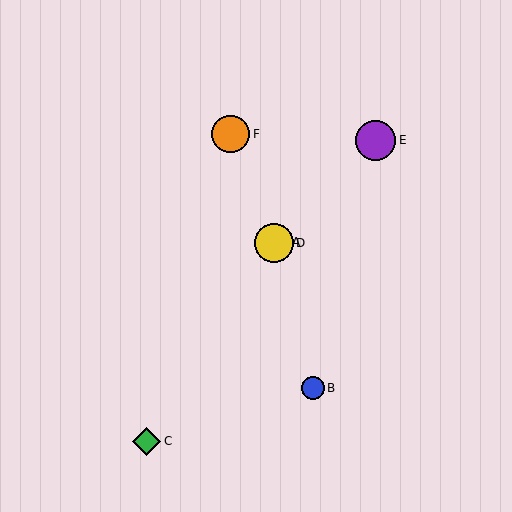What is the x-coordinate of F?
Object F is at x≈231.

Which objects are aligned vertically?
Objects A, D are aligned vertically.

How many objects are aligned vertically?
2 objects (A, D) are aligned vertically.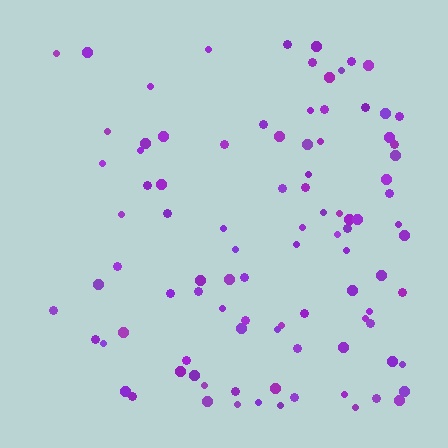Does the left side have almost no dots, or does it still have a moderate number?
Still a moderate number, just noticeably fewer than the right.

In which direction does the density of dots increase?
From left to right, with the right side densest.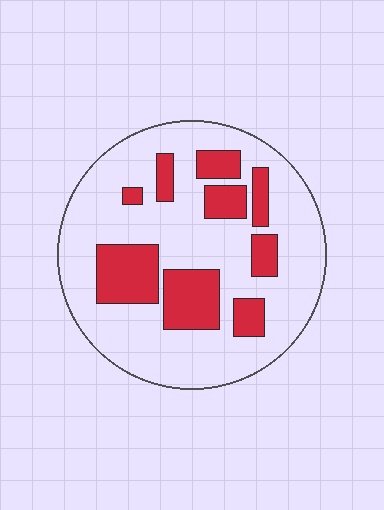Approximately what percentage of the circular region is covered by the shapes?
Approximately 25%.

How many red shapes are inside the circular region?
9.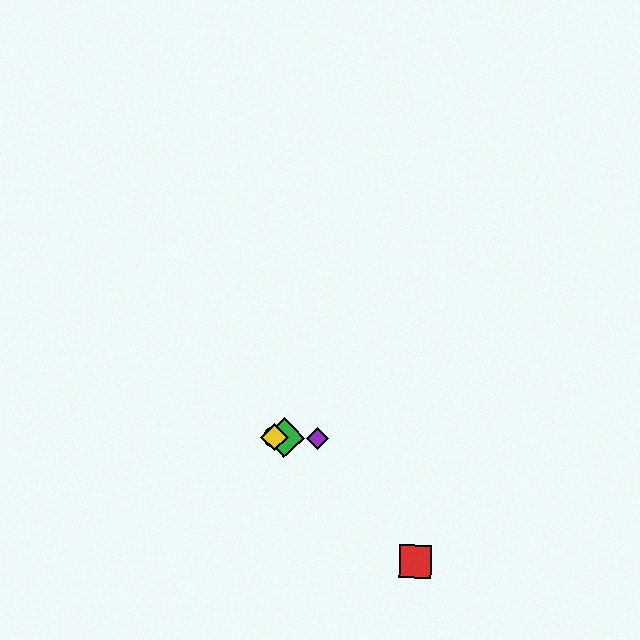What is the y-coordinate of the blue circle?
The blue circle is at y≈437.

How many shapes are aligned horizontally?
4 shapes (the blue circle, the green diamond, the yellow diamond, the purple diamond) are aligned horizontally.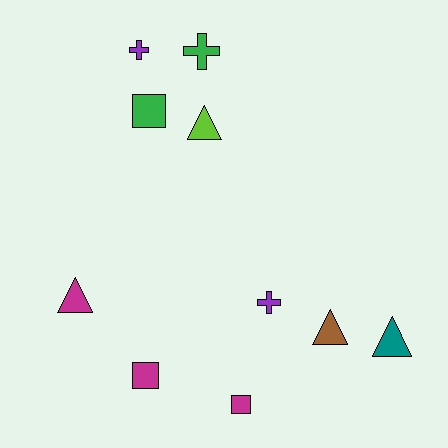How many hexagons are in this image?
There are no hexagons.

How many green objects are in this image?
There are 2 green objects.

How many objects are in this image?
There are 10 objects.